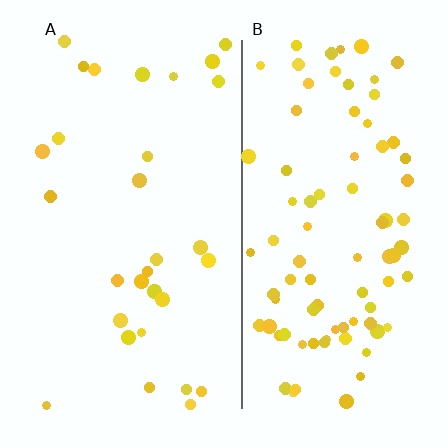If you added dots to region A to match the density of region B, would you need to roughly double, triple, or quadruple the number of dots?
Approximately triple.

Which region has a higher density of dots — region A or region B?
B (the right).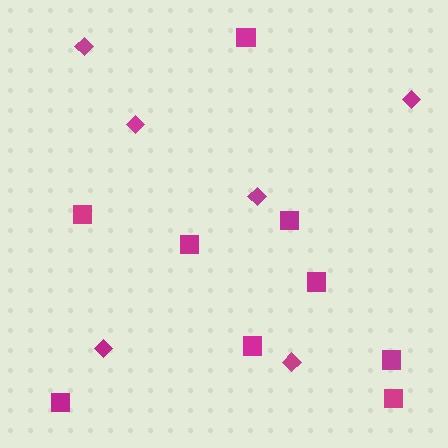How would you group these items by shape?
There are 2 groups: one group of diamonds (6) and one group of squares (9).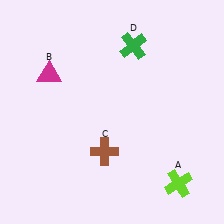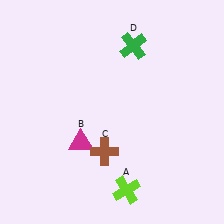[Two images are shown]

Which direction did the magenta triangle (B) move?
The magenta triangle (B) moved down.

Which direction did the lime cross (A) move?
The lime cross (A) moved left.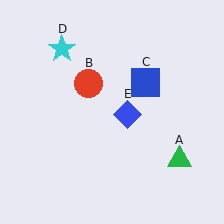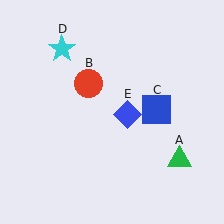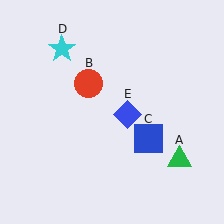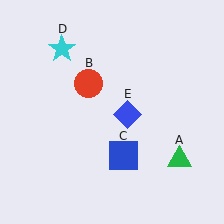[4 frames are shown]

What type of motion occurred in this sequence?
The blue square (object C) rotated clockwise around the center of the scene.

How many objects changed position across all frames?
1 object changed position: blue square (object C).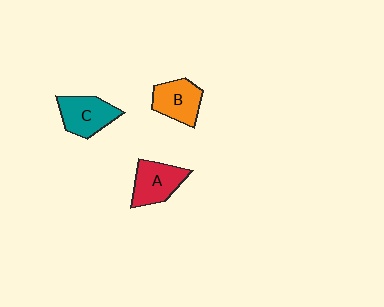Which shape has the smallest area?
Shape B (orange).